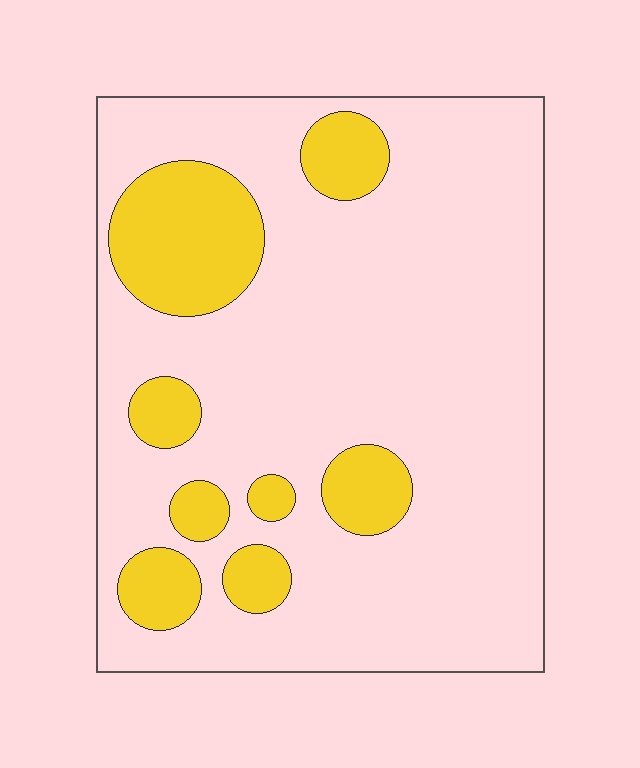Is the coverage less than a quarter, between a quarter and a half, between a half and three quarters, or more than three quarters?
Less than a quarter.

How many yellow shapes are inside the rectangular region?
8.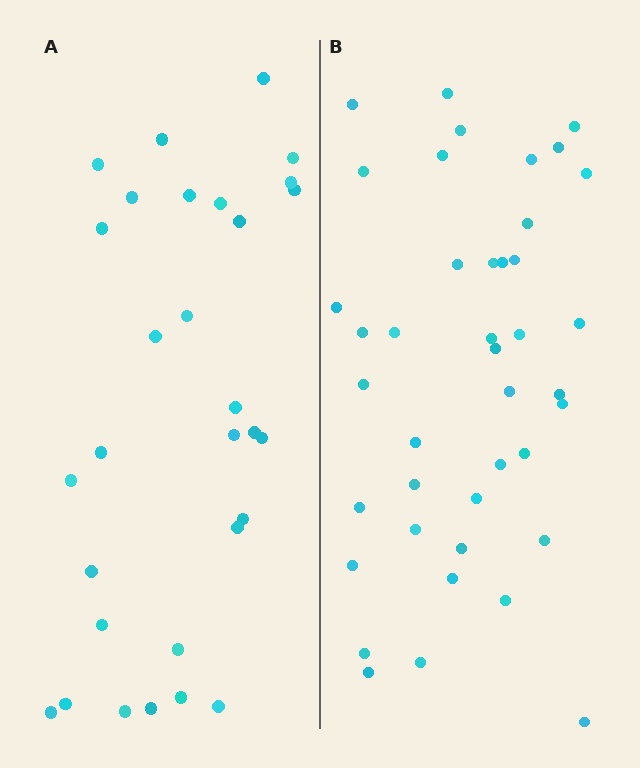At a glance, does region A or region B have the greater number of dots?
Region B (the right region) has more dots.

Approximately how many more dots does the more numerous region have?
Region B has roughly 12 or so more dots than region A.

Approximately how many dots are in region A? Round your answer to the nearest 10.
About 30 dots.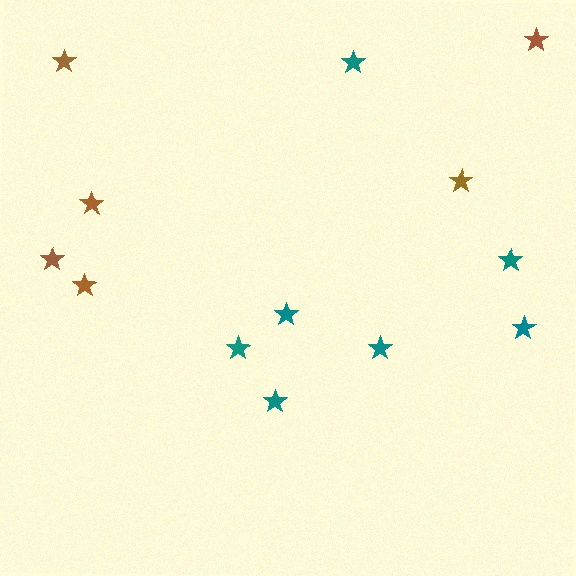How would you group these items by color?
There are 2 groups: one group of teal stars (7) and one group of brown stars (6).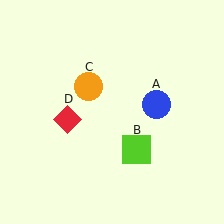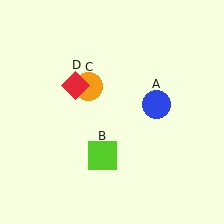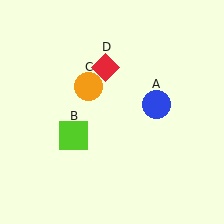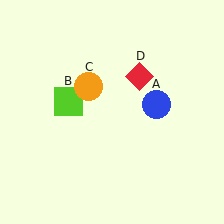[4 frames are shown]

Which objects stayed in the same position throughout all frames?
Blue circle (object A) and orange circle (object C) remained stationary.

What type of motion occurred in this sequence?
The lime square (object B), red diamond (object D) rotated clockwise around the center of the scene.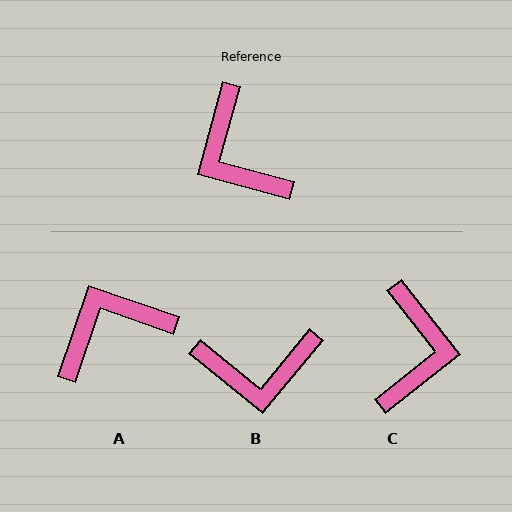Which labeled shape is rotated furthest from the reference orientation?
C, about 144 degrees away.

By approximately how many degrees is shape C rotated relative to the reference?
Approximately 144 degrees counter-clockwise.